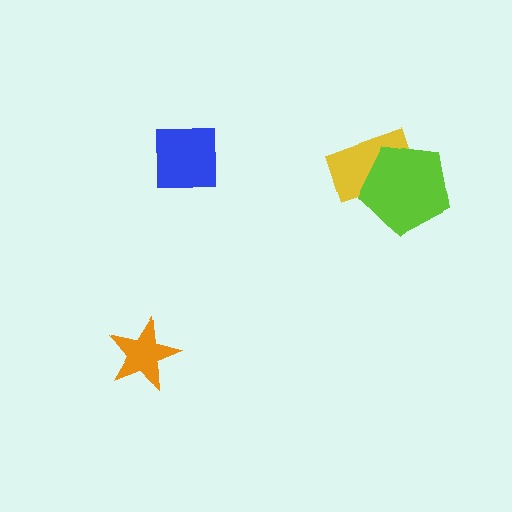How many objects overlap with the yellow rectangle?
1 object overlaps with the yellow rectangle.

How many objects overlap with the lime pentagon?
1 object overlaps with the lime pentagon.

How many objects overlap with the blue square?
0 objects overlap with the blue square.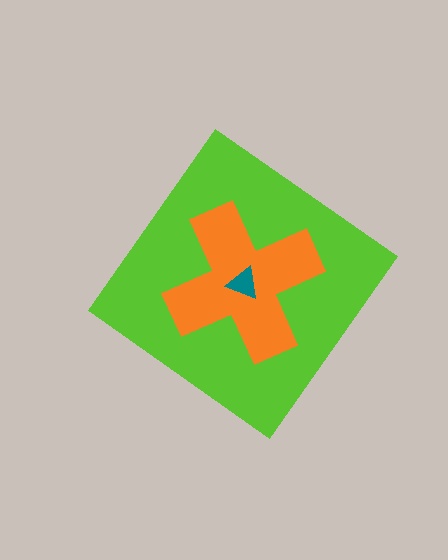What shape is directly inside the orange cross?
The teal triangle.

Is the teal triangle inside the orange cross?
Yes.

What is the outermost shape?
The lime diamond.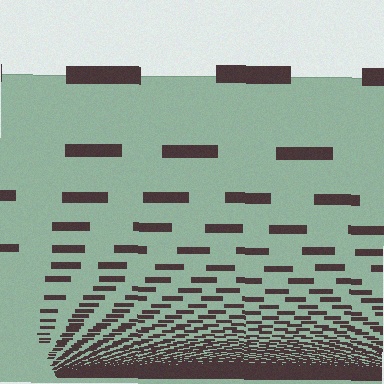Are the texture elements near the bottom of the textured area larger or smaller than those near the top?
Smaller. The gradient is inverted — elements near the bottom are smaller and denser.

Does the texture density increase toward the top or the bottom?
Density increases toward the bottom.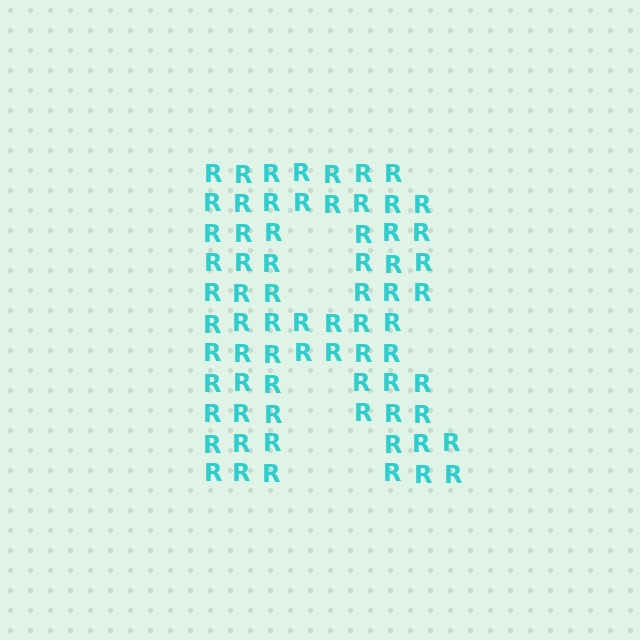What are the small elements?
The small elements are letter R's.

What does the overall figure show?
The overall figure shows the letter R.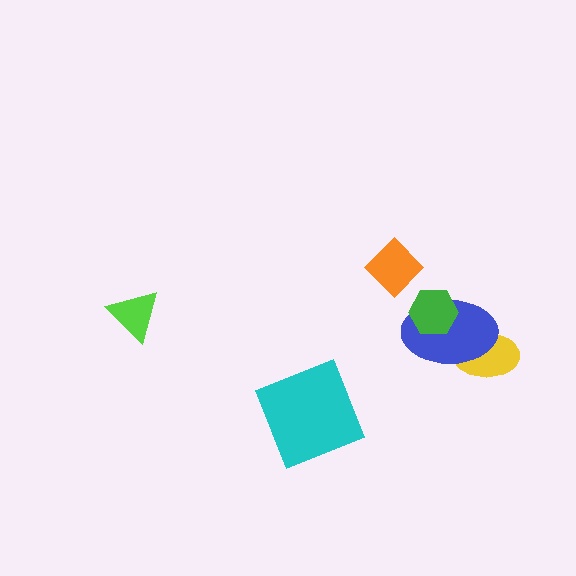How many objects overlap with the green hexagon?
1 object overlaps with the green hexagon.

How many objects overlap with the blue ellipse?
2 objects overlap with the blue ellipse.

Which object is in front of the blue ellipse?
The green hexagon is in front of the blue ellipse.